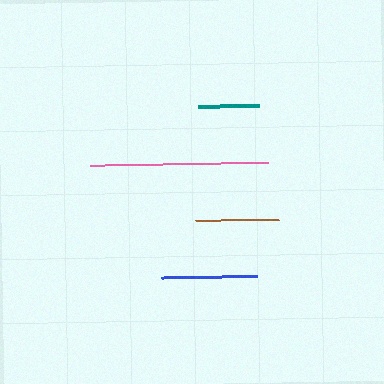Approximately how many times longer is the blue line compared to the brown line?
The blue line is approximately 1.2 times the length of the brown line.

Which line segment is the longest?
The pink line is the longest at approximately 178 pixels.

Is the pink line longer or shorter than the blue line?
The pink line is longer than the blue line.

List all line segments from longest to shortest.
From longest to shortest: pink, blue, brown, teal.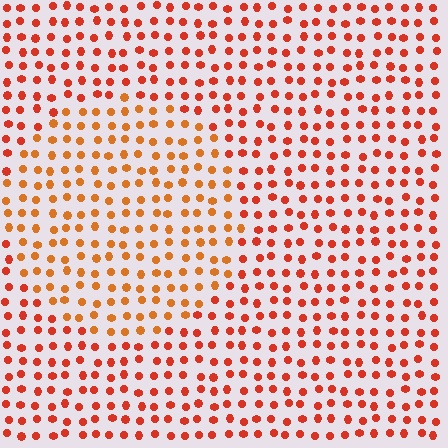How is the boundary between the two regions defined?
The boundary is defined purely by a slight shift in hue (about 22 degrees). Spacing, size, and orientation are identical on both sides.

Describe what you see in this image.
The image is filled with small red elements in a uniform arrangement. A circle-shaped region is visible where the elements are tinted to a slightly different hue, forming a subtle color boundary.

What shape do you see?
I see a circle.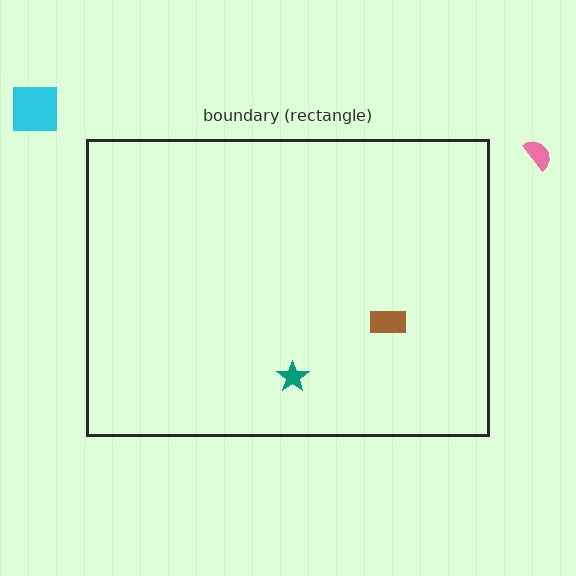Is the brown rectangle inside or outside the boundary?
Inside.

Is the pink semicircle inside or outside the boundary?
Outside.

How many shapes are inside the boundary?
2 inside, 2 outside.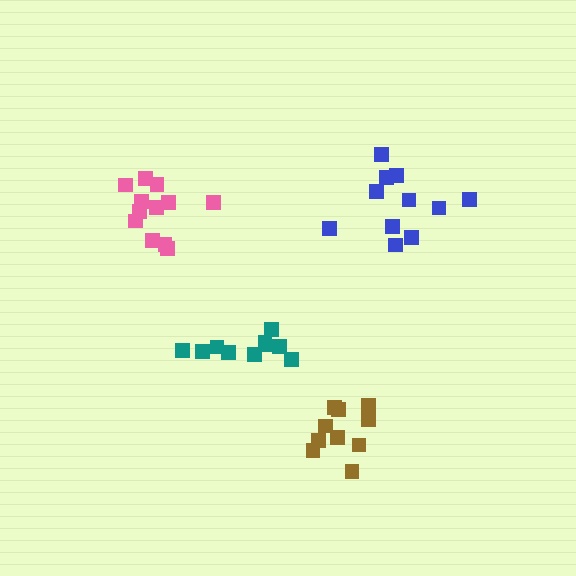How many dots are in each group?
Group 1: 12 dots, Group 2: 10 dots, Group 3: 10 dots, Group 4: 11 dots (43 total).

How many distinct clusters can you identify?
There are 4 distinct clusters.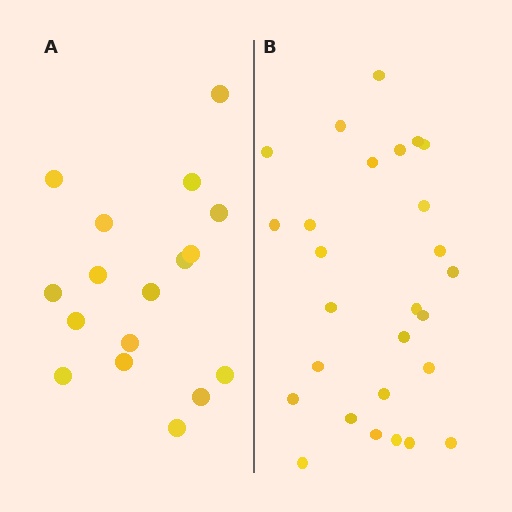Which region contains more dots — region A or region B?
Region B (the right region) has more dots.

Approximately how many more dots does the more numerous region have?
Region B has roughly 10 or so more dots than region A.